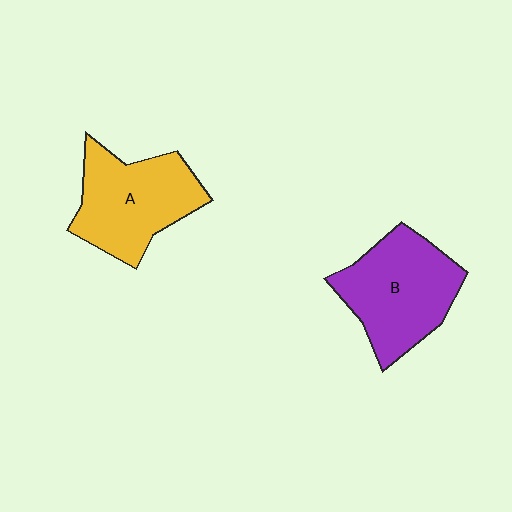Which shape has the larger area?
Shape B (purple).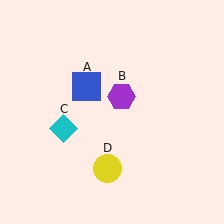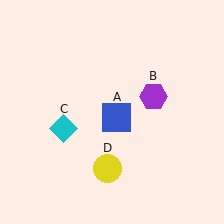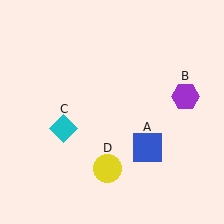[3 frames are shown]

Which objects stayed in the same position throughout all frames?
Cyan diamond (object C) and yellow circle (object D) remained stationary.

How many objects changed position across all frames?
2 objects changed position: blue square (object A), purple hexagon (object B).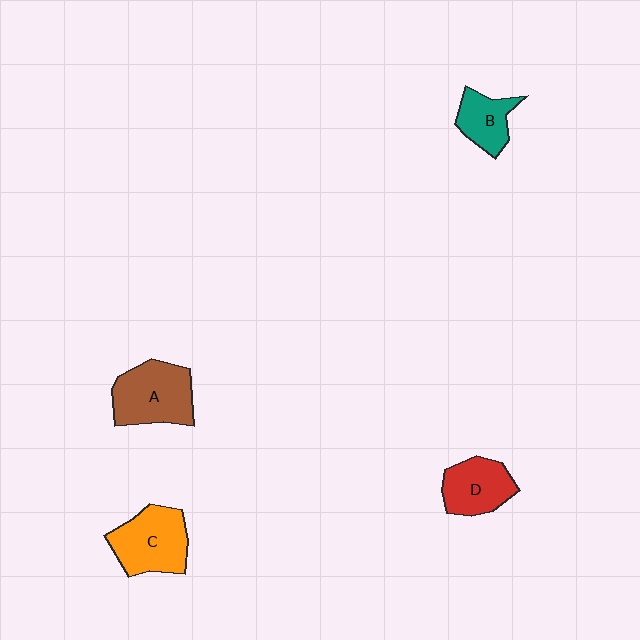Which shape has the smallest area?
Shape B (teal).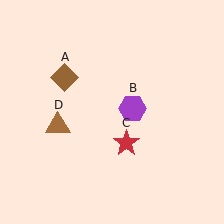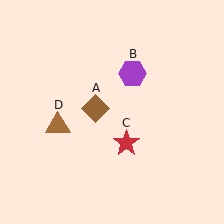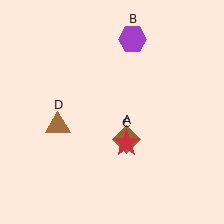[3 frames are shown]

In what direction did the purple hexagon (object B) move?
The purple hexagon (object B) moved up.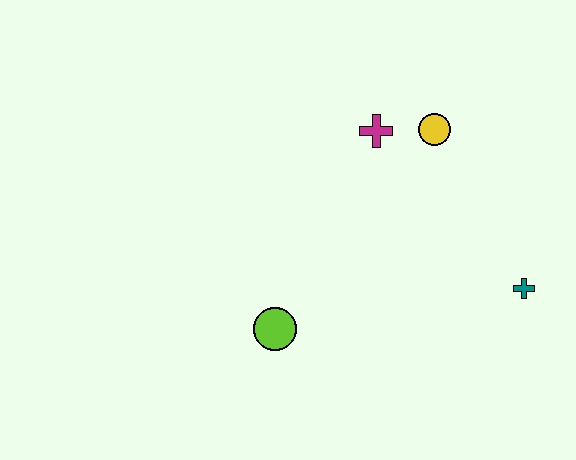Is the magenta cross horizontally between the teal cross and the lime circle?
Yes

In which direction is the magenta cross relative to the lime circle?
The magenta cross is above the lime circle.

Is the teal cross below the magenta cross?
Yes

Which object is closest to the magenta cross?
The yellow circle is closest to the magenta cross.